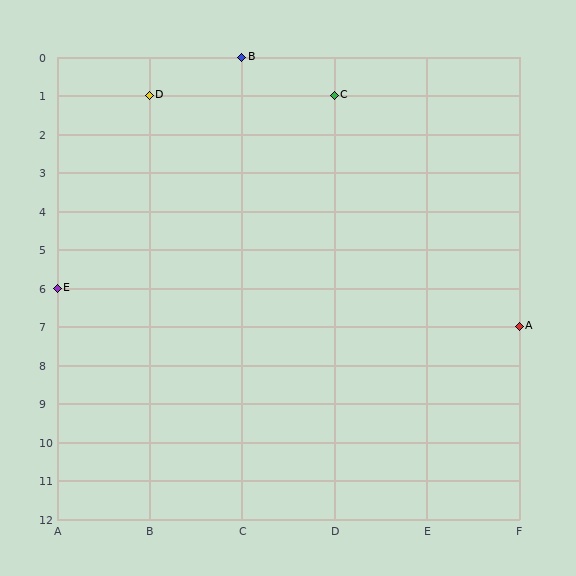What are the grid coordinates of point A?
Point A is at grid coordinates (F, 7).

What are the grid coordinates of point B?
Point B is at grid coordinates (C, 0).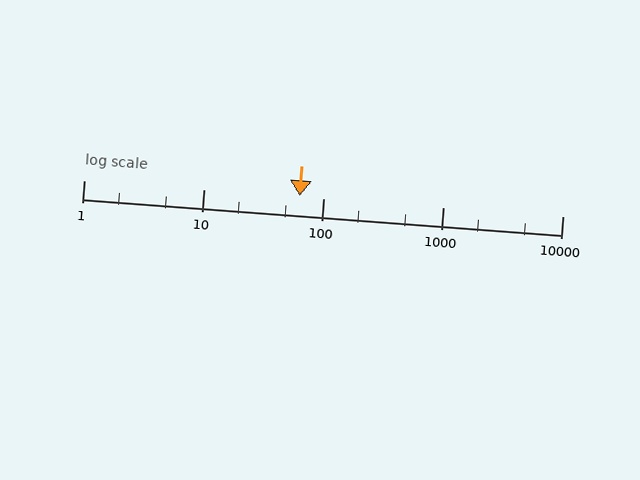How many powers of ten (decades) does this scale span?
The scale spans 4 decades, from 1 to 10000.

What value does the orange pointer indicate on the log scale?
The pointer indicates approximately 64.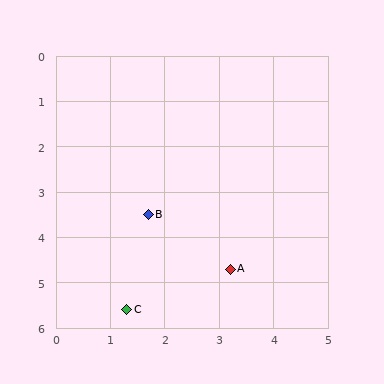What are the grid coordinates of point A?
Point A is at approximately (3.2, 4.7).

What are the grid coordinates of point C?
Point C is at approximately (1.3, 5.6).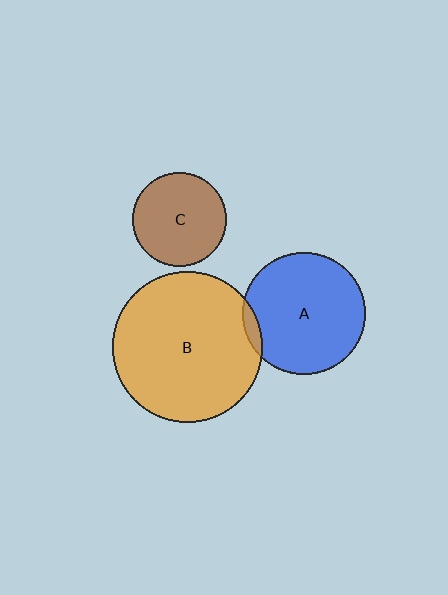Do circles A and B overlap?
Yes.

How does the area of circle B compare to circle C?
Approximately 2.5 times.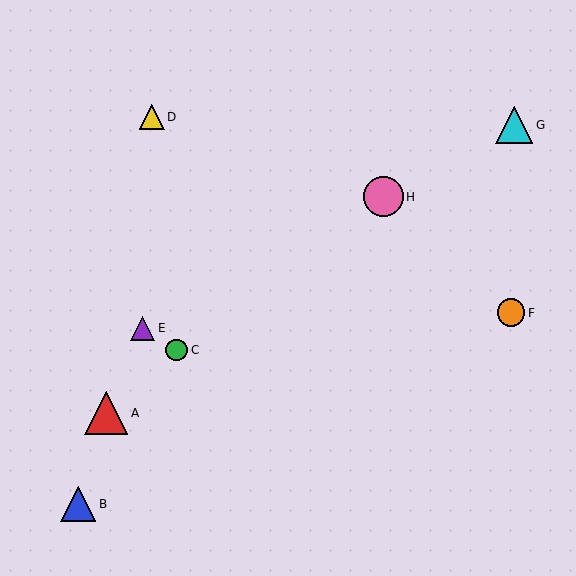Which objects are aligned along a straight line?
Objects E, G, H are aligned along a straight line.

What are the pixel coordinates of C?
Object C is at (177, 350).